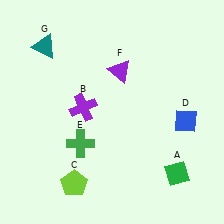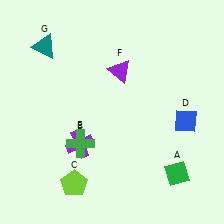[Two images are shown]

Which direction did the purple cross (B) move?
The purple cross (B) moved down.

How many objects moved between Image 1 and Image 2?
1 object moved between the two images.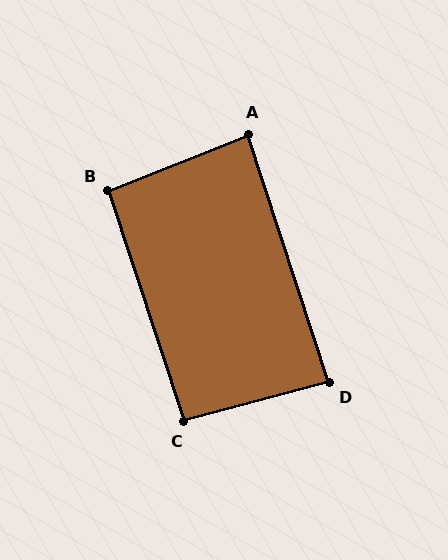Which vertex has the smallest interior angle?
A, at approximately 87 degrees.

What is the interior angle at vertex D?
Approximately 87 degrees (approximately right).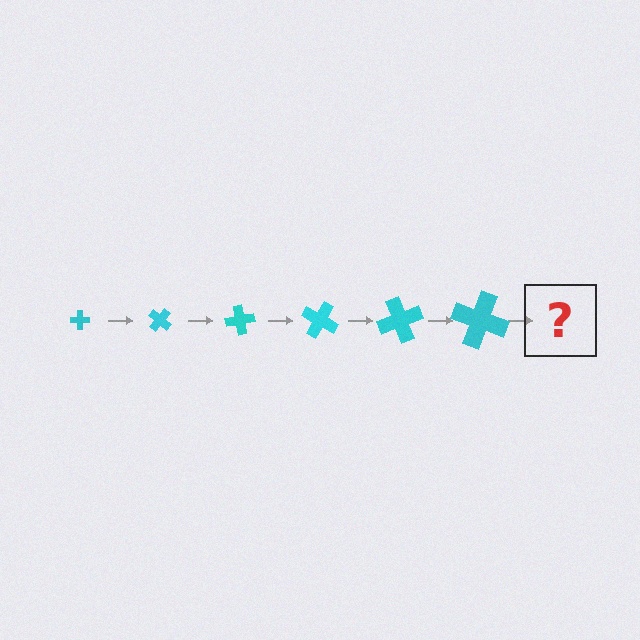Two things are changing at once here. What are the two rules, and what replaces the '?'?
The two rules are that the cross grows larger each step and it rotates 40 degrees each step. The '?' should be a cross, larger than the previous one and rotated 240 degrees from the start.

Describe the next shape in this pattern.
It should be a cross, larger than the previous one and rotated 240 degrees from the start.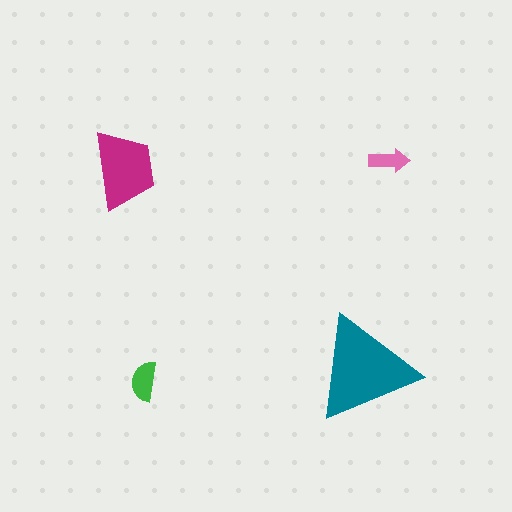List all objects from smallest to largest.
The pink arrow, the green semicircle, the magenta trapezoid, the teal triangle.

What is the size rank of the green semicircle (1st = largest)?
3rd.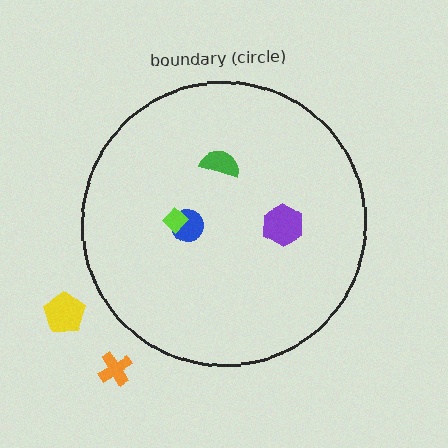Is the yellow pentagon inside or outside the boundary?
Outside.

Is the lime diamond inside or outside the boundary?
Inside.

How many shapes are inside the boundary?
4 inside, 2 outside.